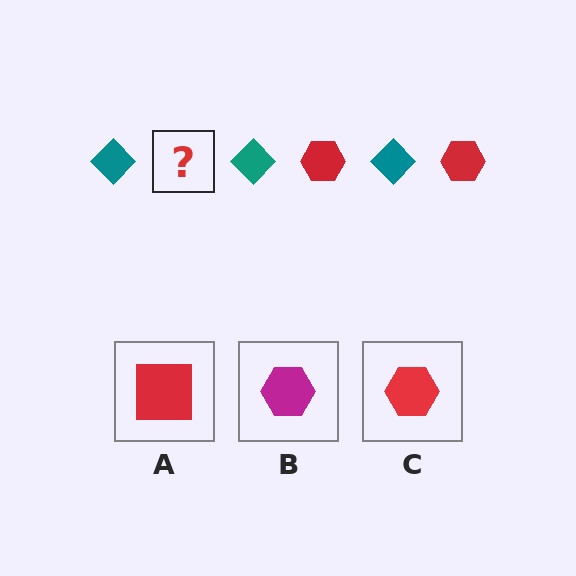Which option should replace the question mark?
Option C.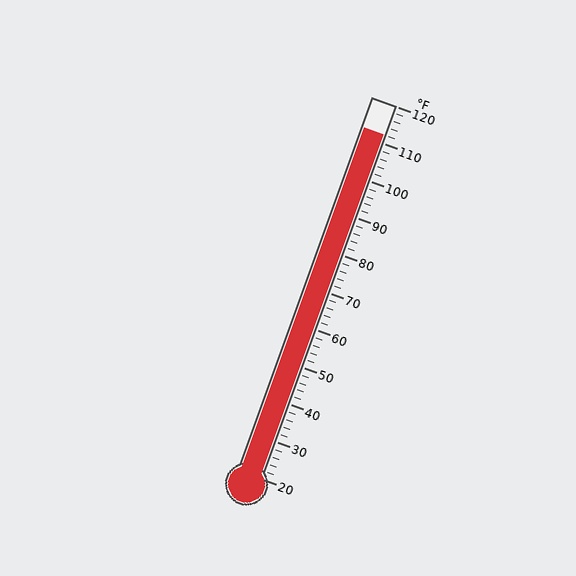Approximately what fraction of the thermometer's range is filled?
The thermometer is filled to approximately 90% of its range.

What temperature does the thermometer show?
The thermometer shows approximately 112°F.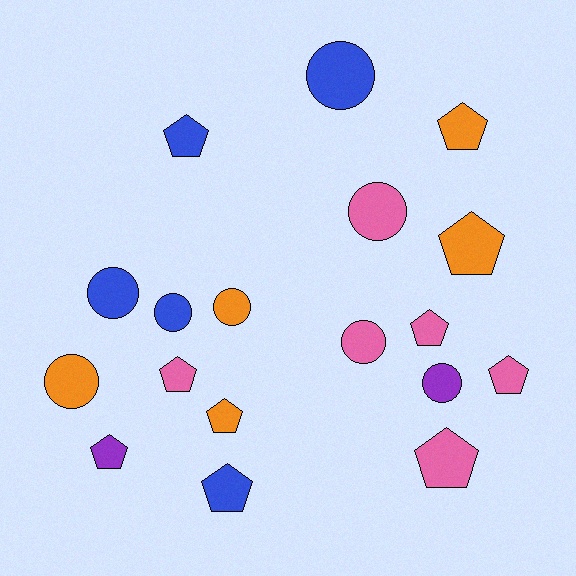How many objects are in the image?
There are 18 objects.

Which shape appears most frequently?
Pentagon, with 10 objects.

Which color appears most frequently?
Pink, with 6 objects.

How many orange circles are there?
There are 2 orange circles.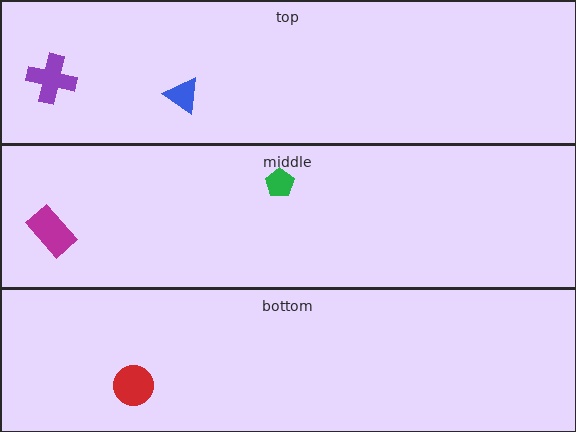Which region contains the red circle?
The bottom region.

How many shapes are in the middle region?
2.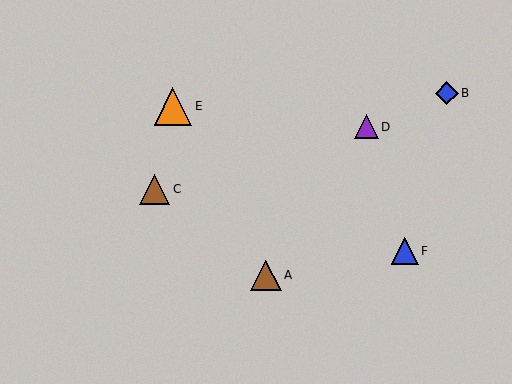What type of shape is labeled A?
Shape A is a brown triangle.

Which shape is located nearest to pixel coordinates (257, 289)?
The brown triangle (labeled A) at (266, 276) is nearest to that location.